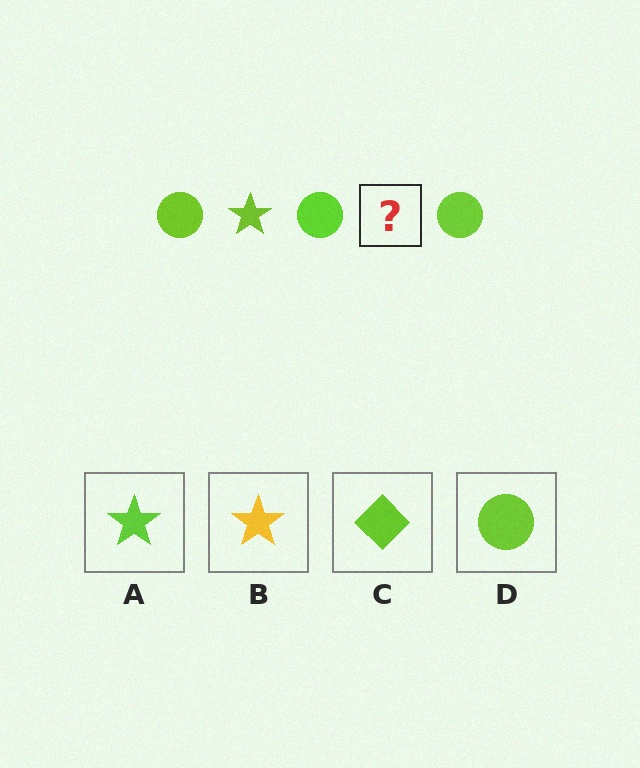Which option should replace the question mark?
Option A.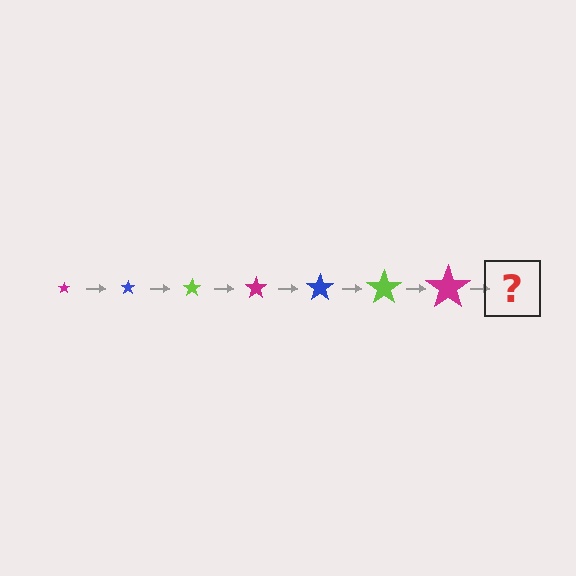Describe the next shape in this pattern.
It should be a blue star, larger than the previous one.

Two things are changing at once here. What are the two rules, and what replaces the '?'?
The two rules are that the star grows larger each step and the color cycles through magenta, blue, and lime. The '?' should be a blue star, larger than the previous one.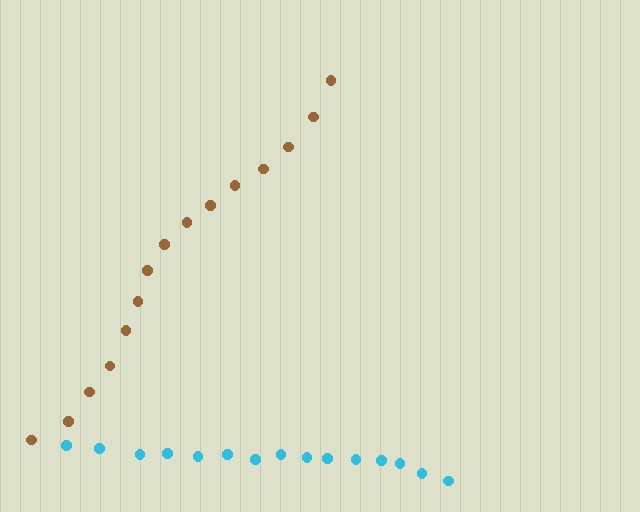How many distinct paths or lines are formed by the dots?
There are 2 distinct paths.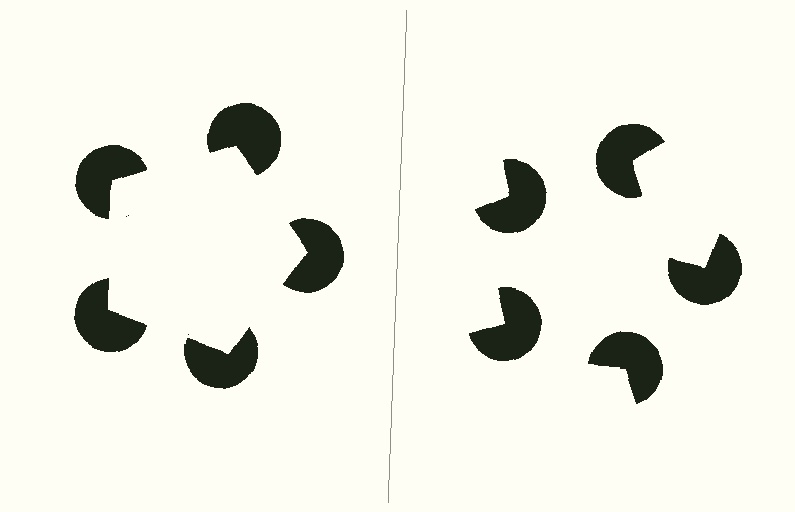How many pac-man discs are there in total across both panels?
10 — 5 on each side.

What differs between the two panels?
The pac-man discs are positioned identically on both sides; only the wedge orientations differ. On the left they align to a pentagon; on the right they are misaligned.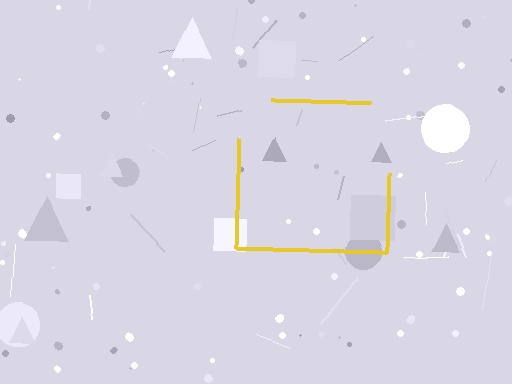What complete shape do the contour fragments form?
The contour fragments form a square.